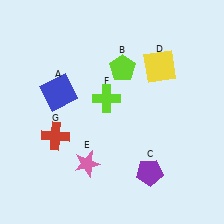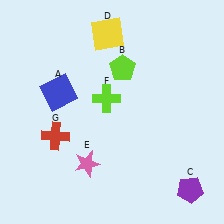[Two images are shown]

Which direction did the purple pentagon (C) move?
The purple pentagon (C) moved right.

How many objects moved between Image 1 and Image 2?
2 objects moved between the two images.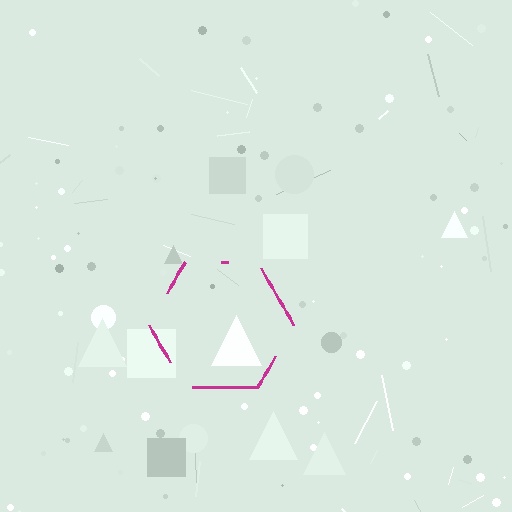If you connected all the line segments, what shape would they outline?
They would outline a hexagon.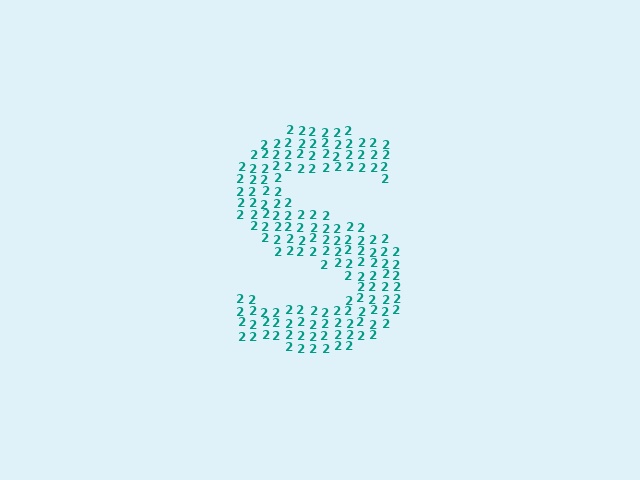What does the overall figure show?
The overall figure shows the letter S.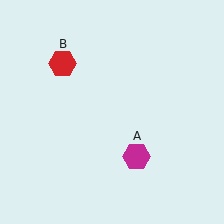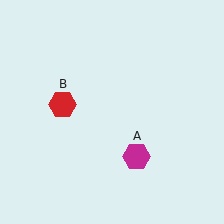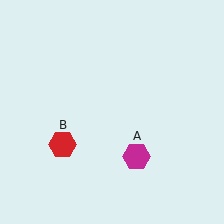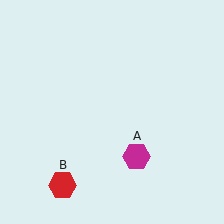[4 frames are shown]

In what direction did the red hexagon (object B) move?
The red hexagon (object B) moved down.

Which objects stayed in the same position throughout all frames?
Magenta hexagon (object A) remained stationary.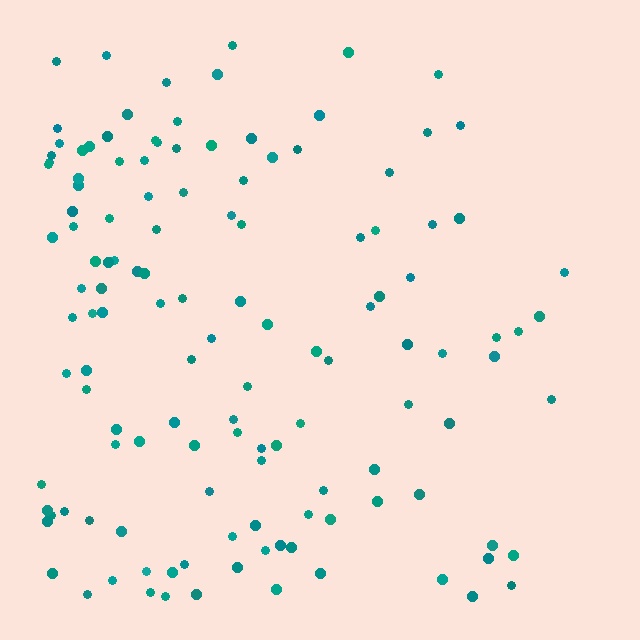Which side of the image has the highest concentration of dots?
The left.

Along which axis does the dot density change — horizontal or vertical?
Horizontal.